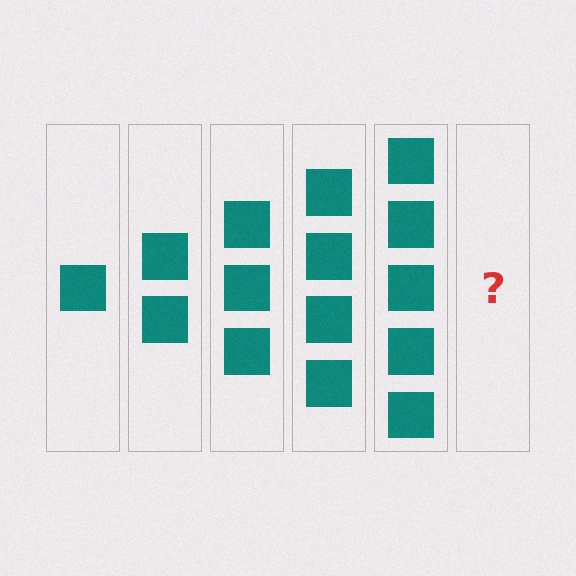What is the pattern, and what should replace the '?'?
The pattern is that each step adds one more square. The '?' should be 6 squares.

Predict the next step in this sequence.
The next step is 6 squares.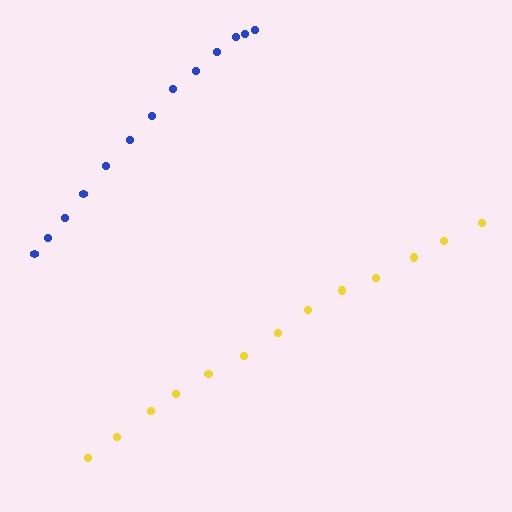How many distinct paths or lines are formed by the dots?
There are 2 distinct paths.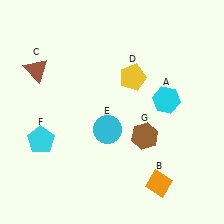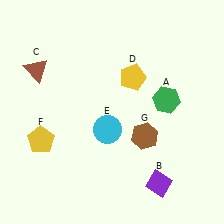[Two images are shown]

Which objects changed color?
A changed from cyan to green. B changed from orange to purple. F changed from cyan to yellow.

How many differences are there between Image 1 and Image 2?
There are 3 differences between the two images.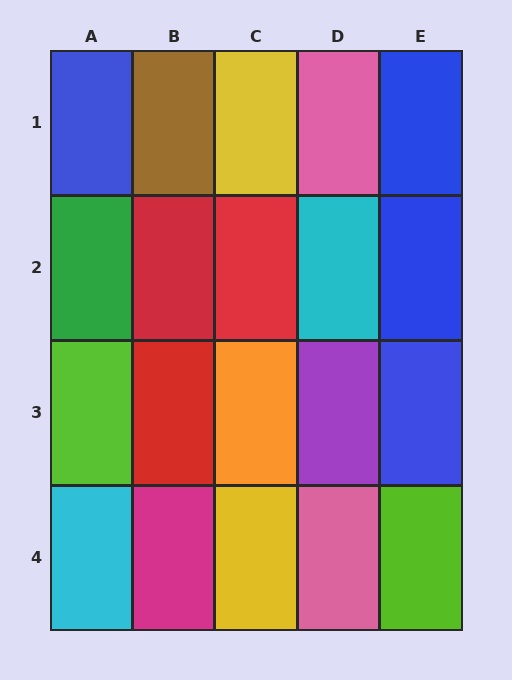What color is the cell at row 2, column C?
Red.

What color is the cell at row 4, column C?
Yellow.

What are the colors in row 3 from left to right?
Lime, red, orange, purple, blue.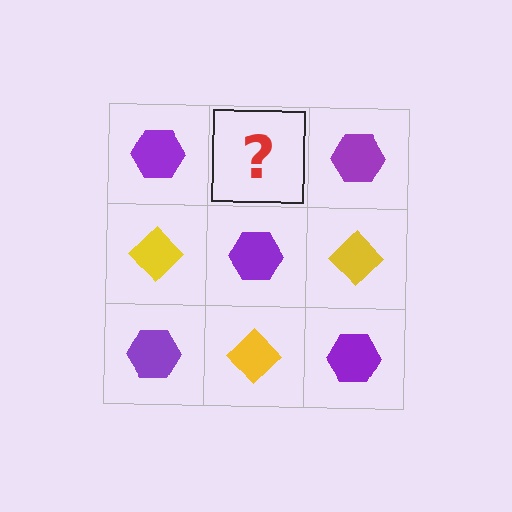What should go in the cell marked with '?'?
The missing cell should contain a yellow diamond.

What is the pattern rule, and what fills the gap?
The rule is that it alternates purple hexagon and yellow diamond in a checkerboard pattern. The gap should be filled with a yellow diamond.